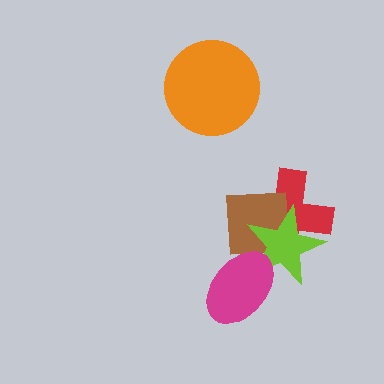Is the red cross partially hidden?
Yes, it is partially covered by another shape.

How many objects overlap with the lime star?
3 objects overlap with the lime star.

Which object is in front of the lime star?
The magenta ellipse is in front of the lime star.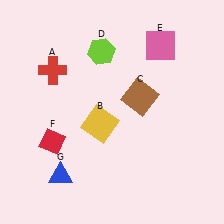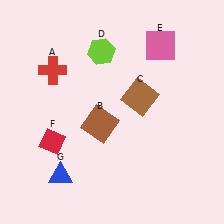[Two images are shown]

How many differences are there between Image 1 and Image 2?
There is 1 difference between the two images.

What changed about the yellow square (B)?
In Image 1, B is yellow. In Image 2, it changed to brown.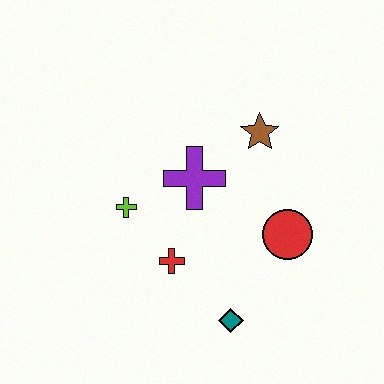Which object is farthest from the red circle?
The lime cross is farthest from the red circle.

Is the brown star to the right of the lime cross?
Yes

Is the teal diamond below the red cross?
Yes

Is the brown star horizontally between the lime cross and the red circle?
Yes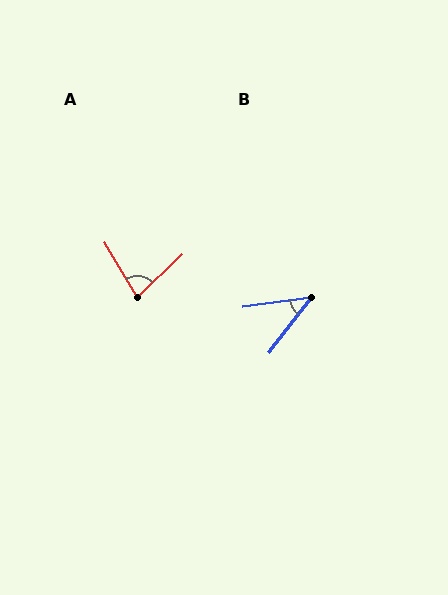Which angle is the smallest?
B, at approximately 45 degrees.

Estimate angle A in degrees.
Approximately 76 degrees.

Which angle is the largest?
A, at approximately 76 degrees.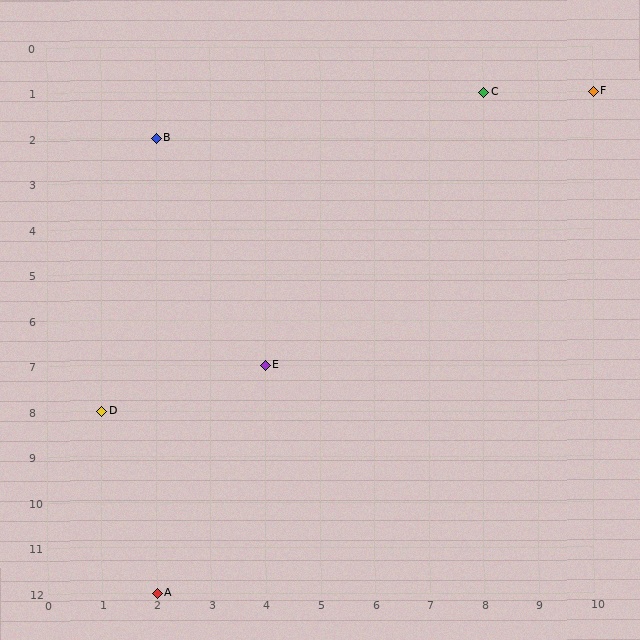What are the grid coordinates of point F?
Point F is at grid coordinates (10, 1).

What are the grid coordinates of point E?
Point E is at grid coordinates (4, 7).